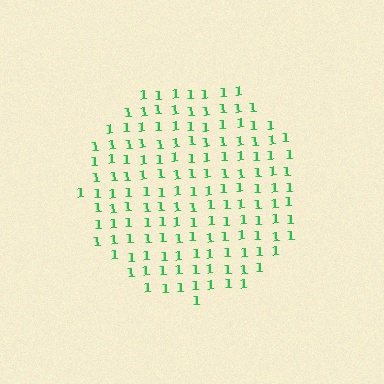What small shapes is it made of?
It is made of small digit 1's.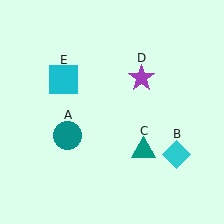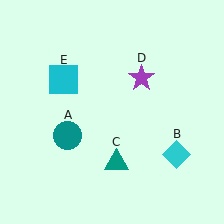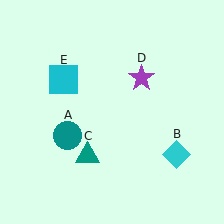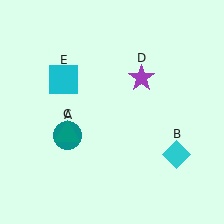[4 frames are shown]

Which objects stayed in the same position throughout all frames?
Teal circle (object A) and cyan diamond (object B) and purple star (object D) and cyan square (object E) remained stationary.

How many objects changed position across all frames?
1 object changed position: teal triangle (object C).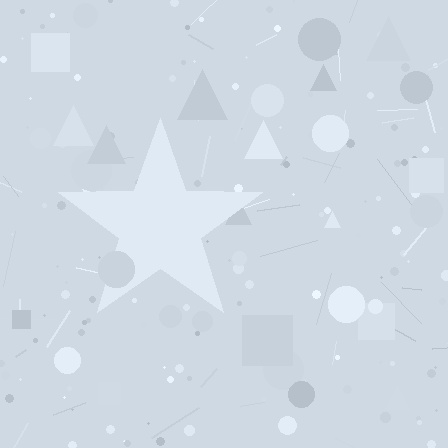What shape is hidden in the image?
A star is hidden in the image.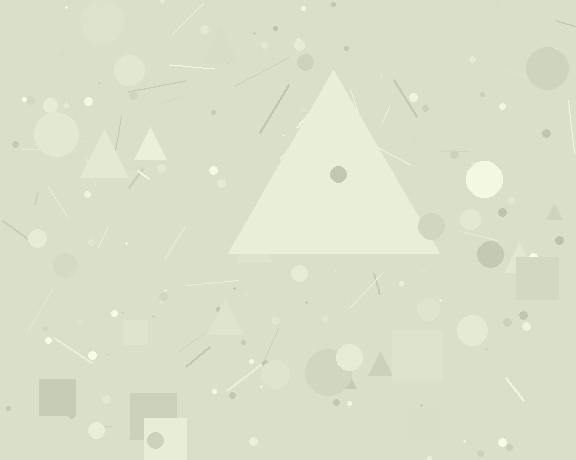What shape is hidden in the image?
A triangle is hidden in the image.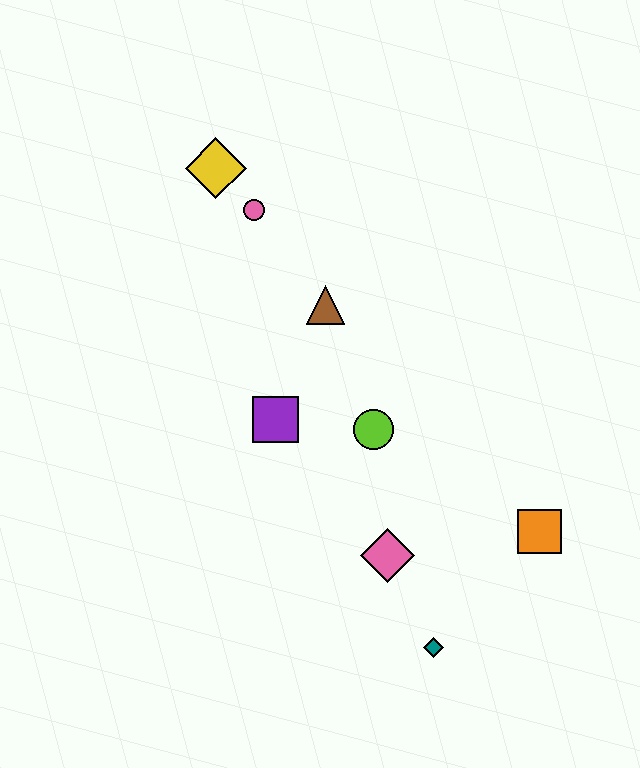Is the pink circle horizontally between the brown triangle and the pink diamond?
No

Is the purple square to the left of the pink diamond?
Yes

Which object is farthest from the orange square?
The yellow diamond is farthest from the orange square.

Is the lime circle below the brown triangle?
Yes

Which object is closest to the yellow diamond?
The pink circle is closest to the yellow diamond.